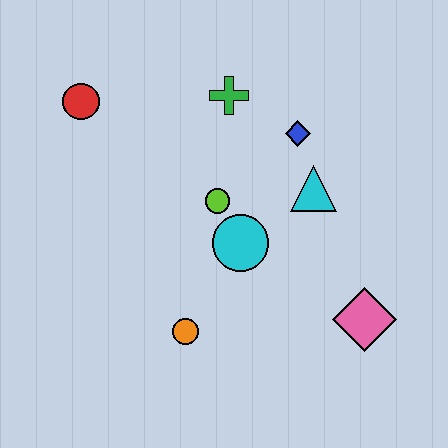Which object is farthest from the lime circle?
The pink diamond is farthest from the lime circle.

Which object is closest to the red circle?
The green cross is closest to the red circle.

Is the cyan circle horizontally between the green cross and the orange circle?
No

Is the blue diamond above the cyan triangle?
Yes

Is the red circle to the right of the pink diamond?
No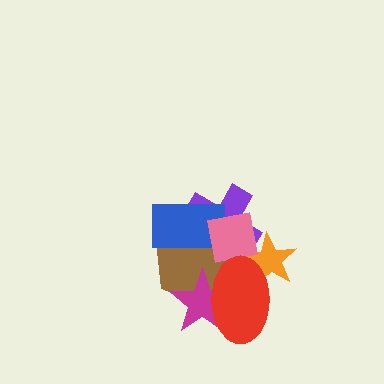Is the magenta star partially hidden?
Yes, it is partially covered by another shape.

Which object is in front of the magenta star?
The red ellipse is in front of the magenta star.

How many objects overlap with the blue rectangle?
3 objects overlap with the blue rectangle.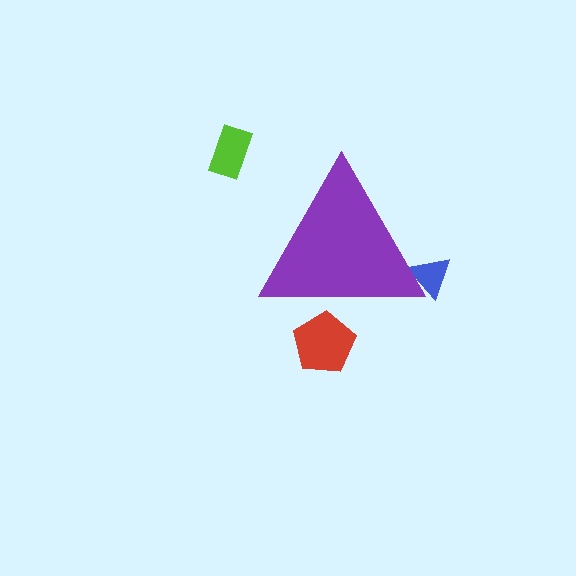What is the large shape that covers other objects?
A purple triangle.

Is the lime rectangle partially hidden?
No, the lime rectangle is fully visible.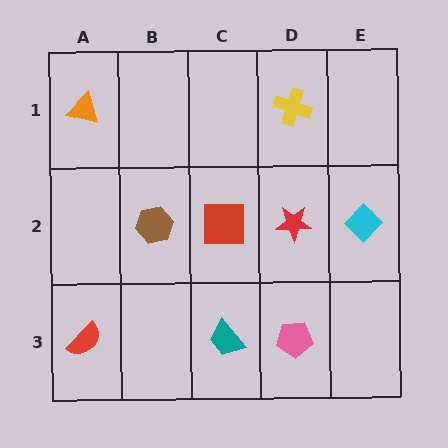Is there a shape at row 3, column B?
No, that cell is empty.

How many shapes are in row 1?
2 shapes.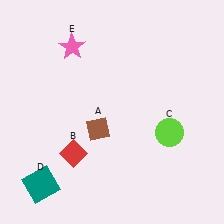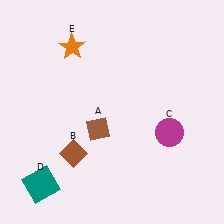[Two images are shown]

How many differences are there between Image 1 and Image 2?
There are 3 differences between the two images.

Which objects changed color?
B changed from red to brown. C changed from lime to magenta. E changed from pink to orange.